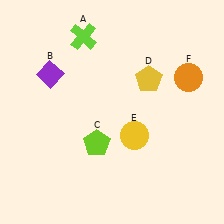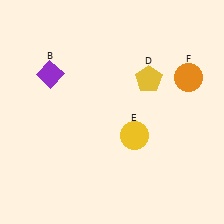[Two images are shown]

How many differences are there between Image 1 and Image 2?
There are 2 differences between the two images.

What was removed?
The lime pentagon (C), the lime cross (A) were removed in Image 2.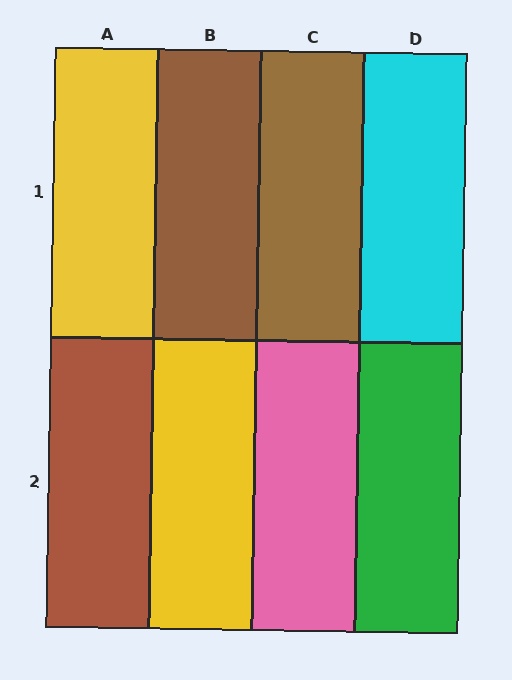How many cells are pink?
1 cell is pink.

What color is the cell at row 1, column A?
Yellow.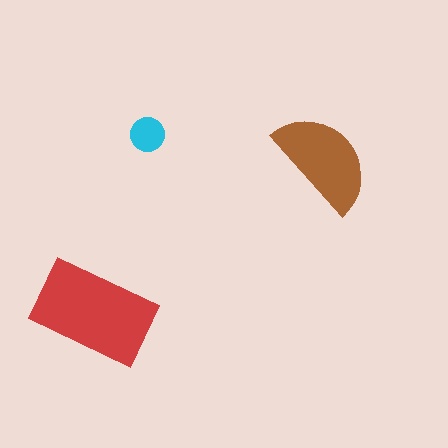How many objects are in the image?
There are 3 objects in the image.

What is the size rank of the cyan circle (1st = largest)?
3rd.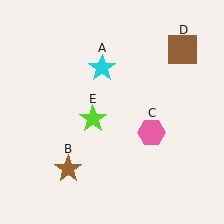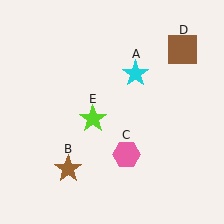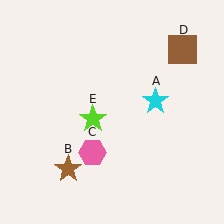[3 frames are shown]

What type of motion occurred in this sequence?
The cyan star (object A), pink hexagon (object C) rotated clockwise around the center of the scene.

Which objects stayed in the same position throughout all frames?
Brown star (object B) and brown square (object D) and lime star (object E) remained stationary.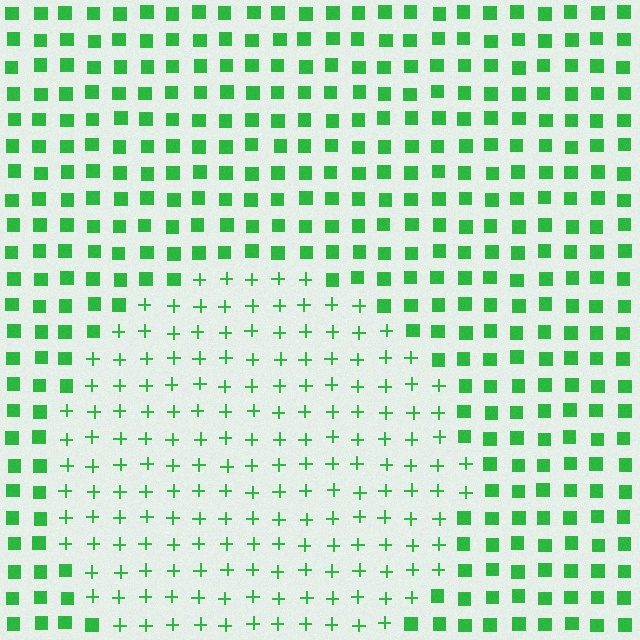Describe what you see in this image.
The image is filled with small green elements arranged in a uniform grid. A circle-shaped region contains plus signs, while the surrounding area contains squares. The boundary is defined purely by the change in element shape.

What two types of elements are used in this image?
The image uses plus signs inside the circle region and squares outside it.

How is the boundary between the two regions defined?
The boundary is defined by a change in element shape: plus signs inside vs. squares outside. All elements share the same color and spacing.